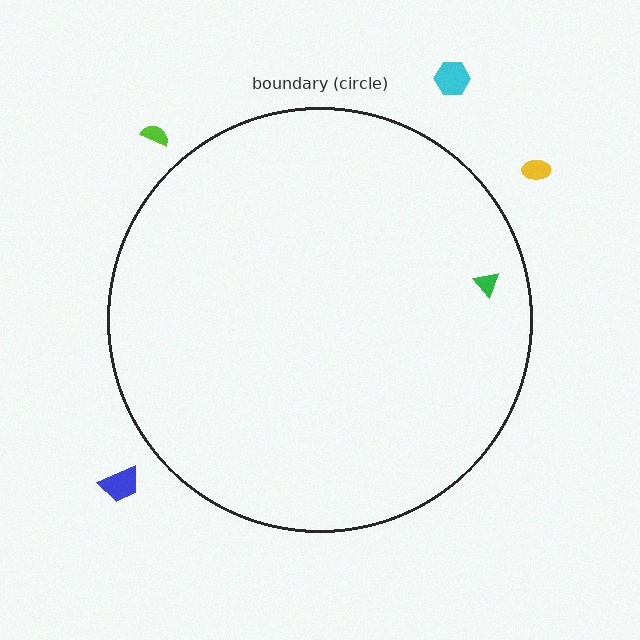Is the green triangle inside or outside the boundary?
Inside.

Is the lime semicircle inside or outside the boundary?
Outside.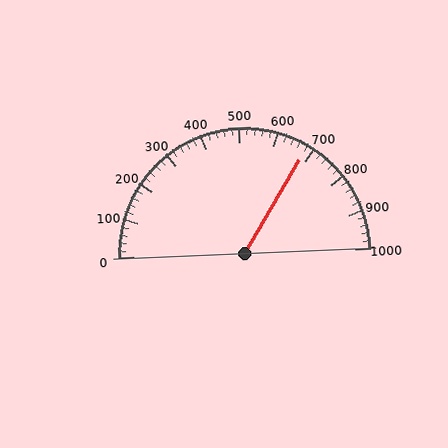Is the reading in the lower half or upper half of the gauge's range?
The reading is in the upper half of the range (0 to 1000).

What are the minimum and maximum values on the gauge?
The gauge ranges from 0 to 1000.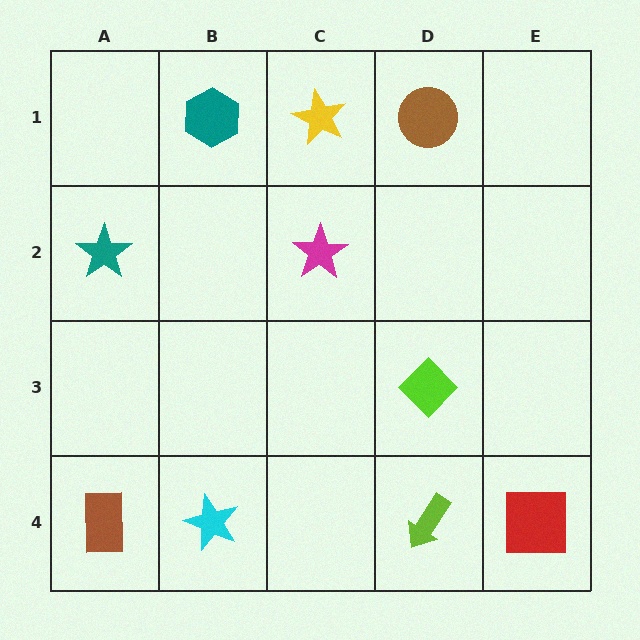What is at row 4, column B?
A cyan star.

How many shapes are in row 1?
3 shapes.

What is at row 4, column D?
A lime arrow.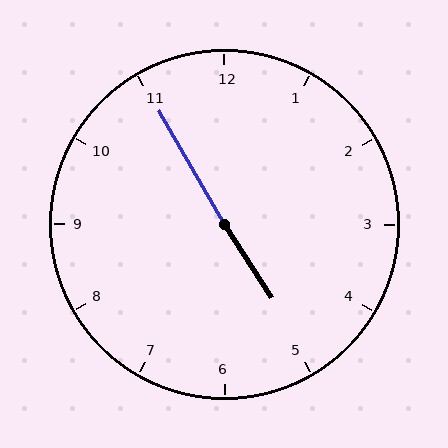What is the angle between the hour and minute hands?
Approximately 178 degrees.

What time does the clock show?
4:55.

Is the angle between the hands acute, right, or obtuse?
It is obtuse.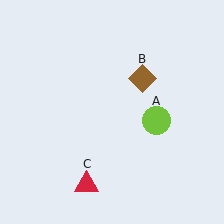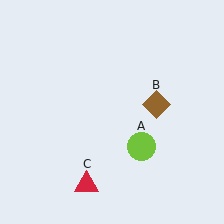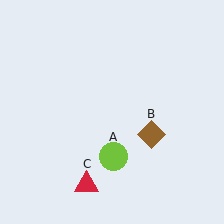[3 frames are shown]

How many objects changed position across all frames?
2 objects changed position: lime circle (object A), brown diamond (object B).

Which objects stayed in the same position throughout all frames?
Red triangle (object C) remained stationary.